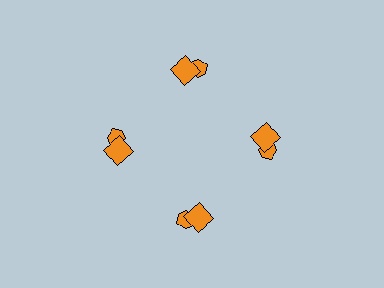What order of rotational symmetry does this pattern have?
This pattern has 4-fold rotational symmetry.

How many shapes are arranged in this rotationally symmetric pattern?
There are 8 shapes, arranged in 4 groups of 2.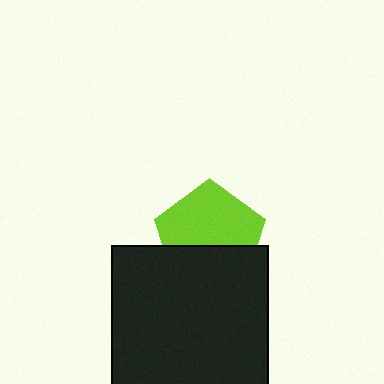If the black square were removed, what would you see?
You would see the complete lime pentagon.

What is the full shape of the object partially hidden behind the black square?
The partially hidden object is a lime pentagon.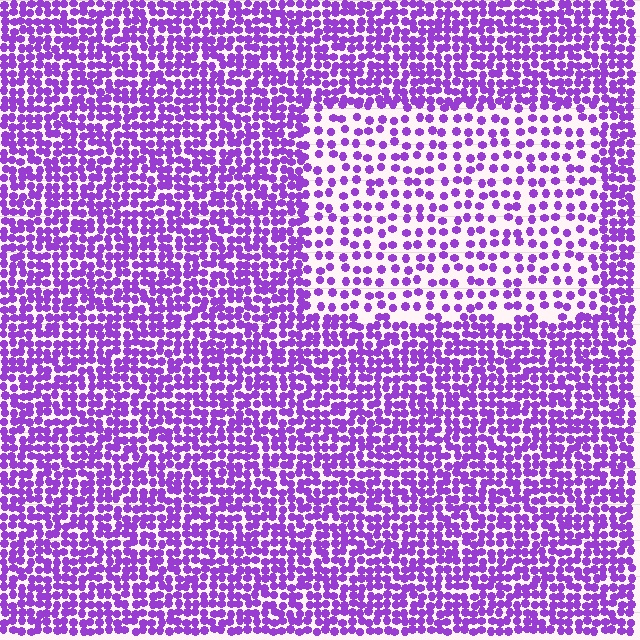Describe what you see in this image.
The image contains small purple elements arranged at two different densities. A rectangle-shaped region is visible where the elements are less densely packed than the surrounding area.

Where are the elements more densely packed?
The elements are more densely packed outside the rectangle boundary.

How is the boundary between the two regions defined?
The boundary is defined by a change in element density (approximately 2.1x ratio). All elements are the same color, size, and shape.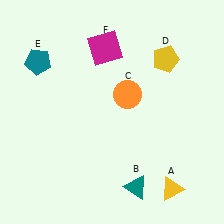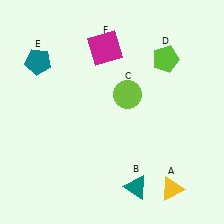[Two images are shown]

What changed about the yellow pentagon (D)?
In Image 1, D is yellow. In Image 2, it changed to lime.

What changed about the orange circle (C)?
In Image 1, C is orange. In Image 2, it changed to lime.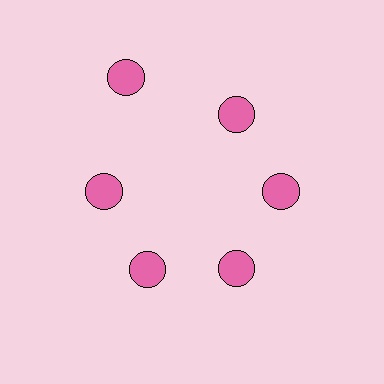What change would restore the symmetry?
The symmetry would be restored by moving it inward, back onto the ring so that all 6 circles sit at equal angles and equal distance from the center.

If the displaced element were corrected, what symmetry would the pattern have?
It would have 6-fold rotational symmetry — the pattern would map onto itself every 60 degrees.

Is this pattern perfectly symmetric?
No. The 6 pink circles are arranged in a ring, but one element near the 11 o'clock position is pushed outward from the center, breaking the 6-fold rotational symmetry.